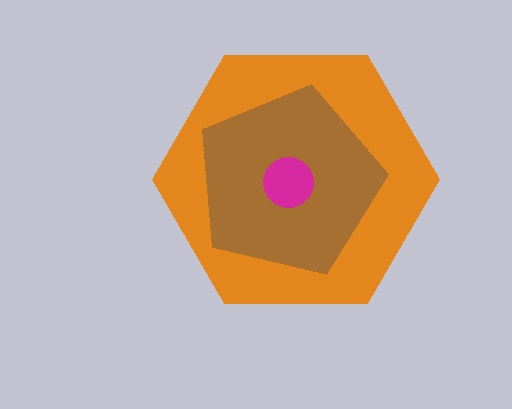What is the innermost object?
The magenta circle.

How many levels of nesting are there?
3.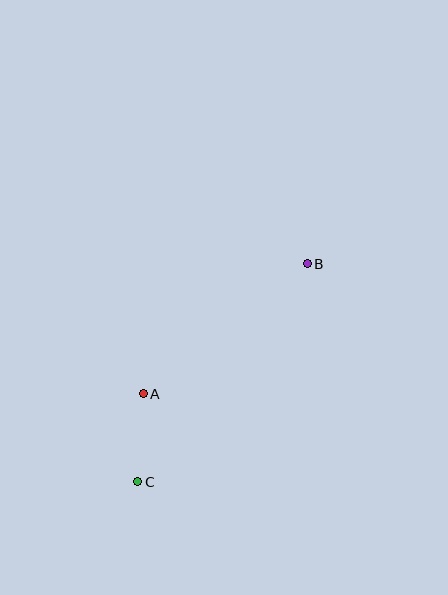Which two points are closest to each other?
Points A and C are closest to each other.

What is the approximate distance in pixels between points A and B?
The distance between A and B is approximately 210 pixels.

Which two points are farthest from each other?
Points B and C are farthest from each other.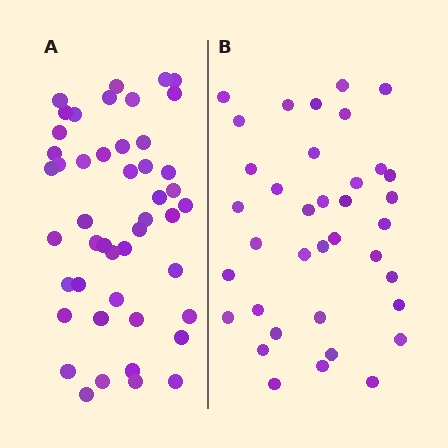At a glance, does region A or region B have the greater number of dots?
Region A (the left region) has more dots.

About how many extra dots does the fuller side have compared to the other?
Region A has roughly 10 or so more dots than region B.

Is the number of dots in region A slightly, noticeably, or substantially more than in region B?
Region A has noticeably more, but not dramatically so. The ratio is roughly 1.3 to 1.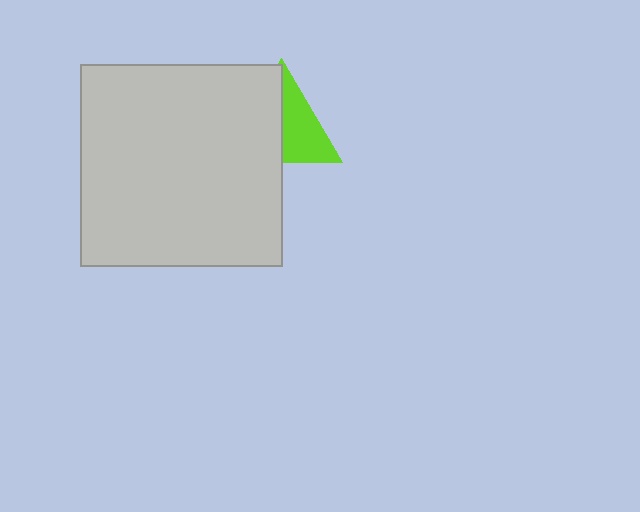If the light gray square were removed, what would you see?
You would see the complete lime triangle.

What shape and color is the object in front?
The object in front is a light gray square.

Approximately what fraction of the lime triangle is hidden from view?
Roughly 53% of the lime triangle is hidden behind the light gray square.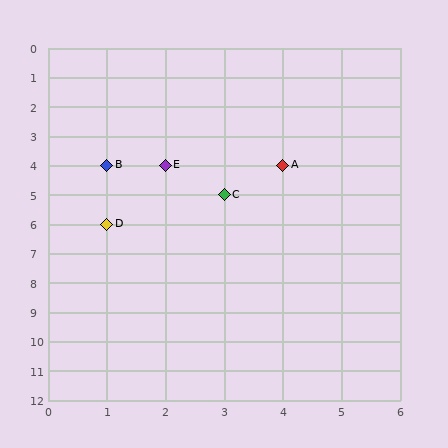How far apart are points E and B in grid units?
Points E and B are 1 column apart.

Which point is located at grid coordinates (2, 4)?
Point E is at (2, 4).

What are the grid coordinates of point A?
Point A is at grid coordinates (4, 4).